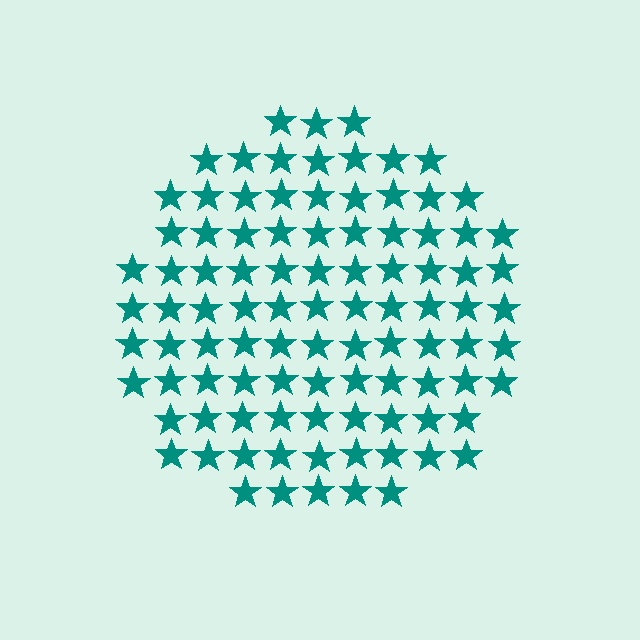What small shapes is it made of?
It is made of small stars.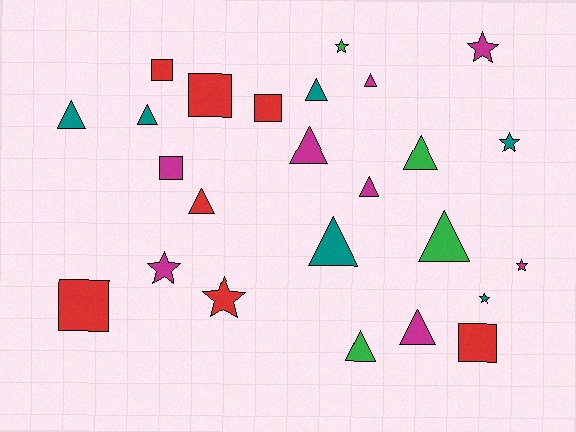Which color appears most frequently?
Magenta, with 8 objects.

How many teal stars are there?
There are 2 teal stars.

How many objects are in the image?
There are 25 objects.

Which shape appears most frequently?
Triangle, with 12 objects.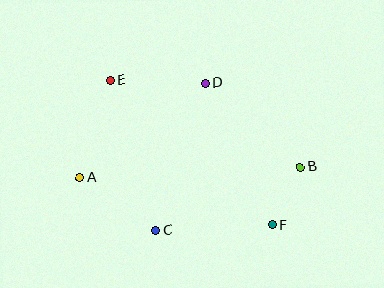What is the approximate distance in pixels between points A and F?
The distance between A and F is approximately 198 pixels.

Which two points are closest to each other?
Points B and F are closest to each other.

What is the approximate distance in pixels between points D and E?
The distance between D and E is approximately 95 pixels.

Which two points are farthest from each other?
Points A and B are farthest from each other.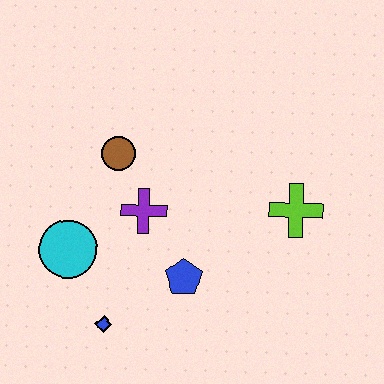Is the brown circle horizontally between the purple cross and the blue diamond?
Yes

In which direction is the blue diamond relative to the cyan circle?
The blue diamond is below the cyan circle.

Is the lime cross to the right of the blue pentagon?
Yes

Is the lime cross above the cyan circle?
Yes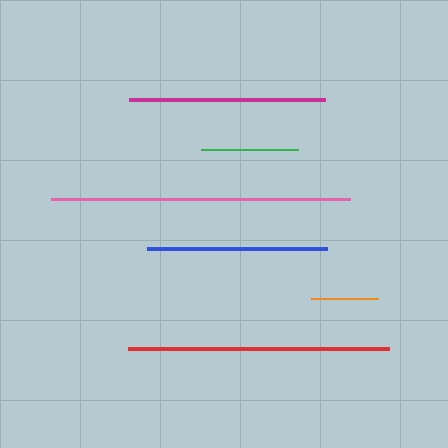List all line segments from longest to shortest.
From longest to shortest: pink, red, magenta, blue, green, orange.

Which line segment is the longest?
The pink line is the longest at approximately 299 pixels.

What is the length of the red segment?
The red segment is approximately 261 pixels long.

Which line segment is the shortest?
The orange line is the shortest at approximately 68 pixels.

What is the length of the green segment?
The green segment is approximately 97 pixels long.